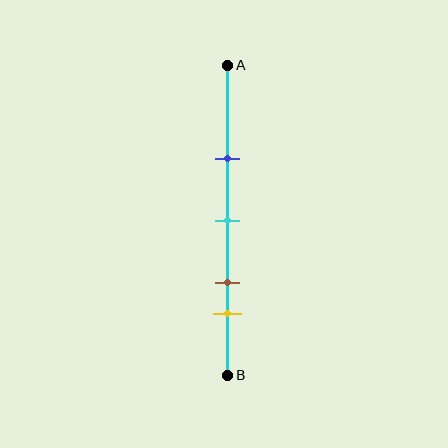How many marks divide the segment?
There are 4 marks dividing the segment.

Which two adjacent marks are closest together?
The brown and yellow marks are the closest adjacent pair.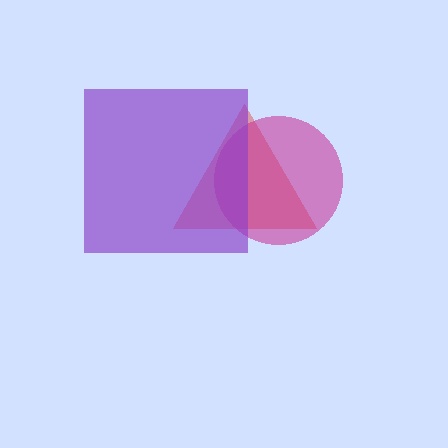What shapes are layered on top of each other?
The layered shapes are: a red triangle, a magenta circle, a purple square.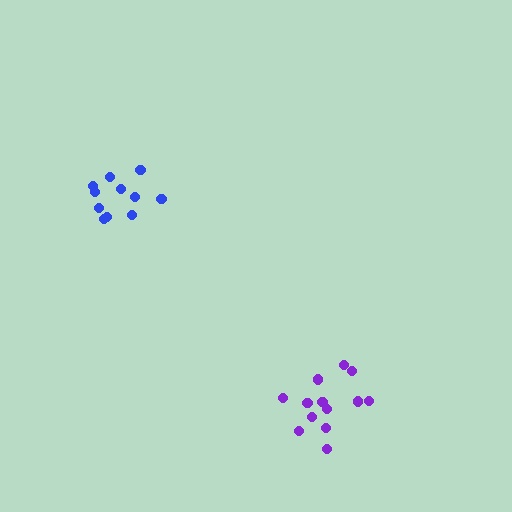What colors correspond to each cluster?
The clusters are colored: purple, blue.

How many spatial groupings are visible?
There are 2 spatial groupings.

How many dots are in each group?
Group 1: 13 dots, Group 2: 11 dots (24 total).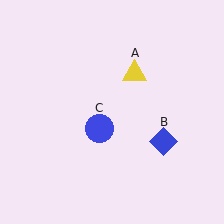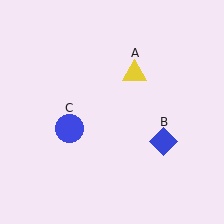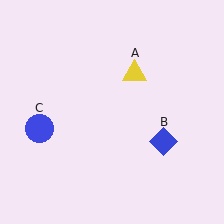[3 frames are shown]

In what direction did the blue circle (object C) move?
The blue circle (object C) moved left.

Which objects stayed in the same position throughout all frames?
Yellow triangle (object A) and blue diamond (object B) remained stationary.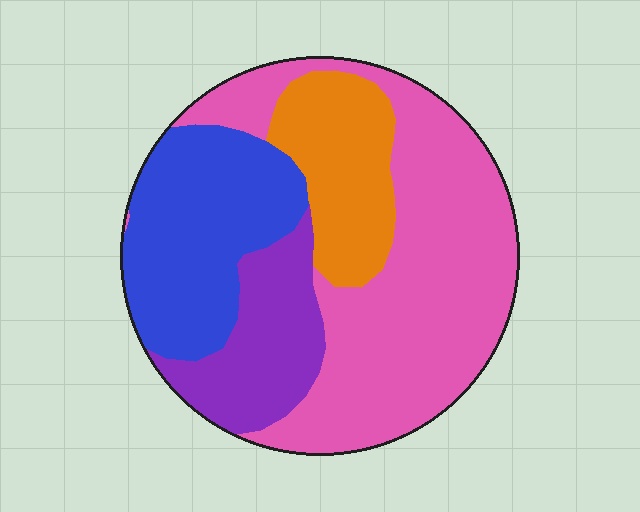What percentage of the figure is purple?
Purple takes up about one sixth (1/6) of the figure.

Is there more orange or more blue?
Blue.